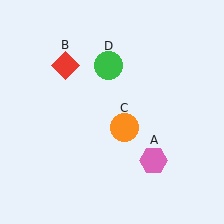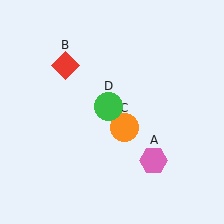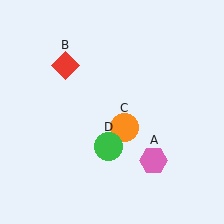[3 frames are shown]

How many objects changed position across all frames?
1 object changed position: green circle (object D).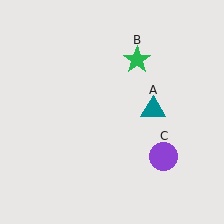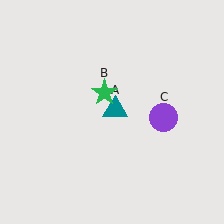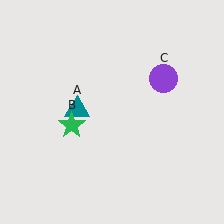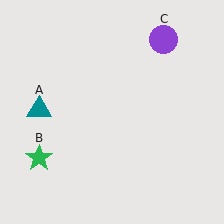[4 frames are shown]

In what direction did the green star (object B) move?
The green star (object B) moved down and to the left.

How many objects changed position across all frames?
3 objects changed position: teal triangle (object A), green star (object B), purple circle (object C).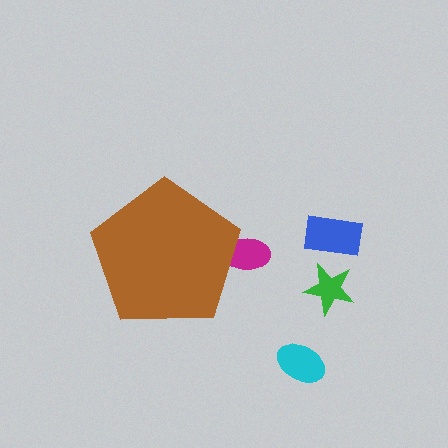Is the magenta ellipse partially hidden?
Yes, the magenta ellipse is partially hidden behind the brown pentagon.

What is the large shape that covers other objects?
A brown pentagon.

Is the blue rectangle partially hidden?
No, the blue rectangle is fully visible.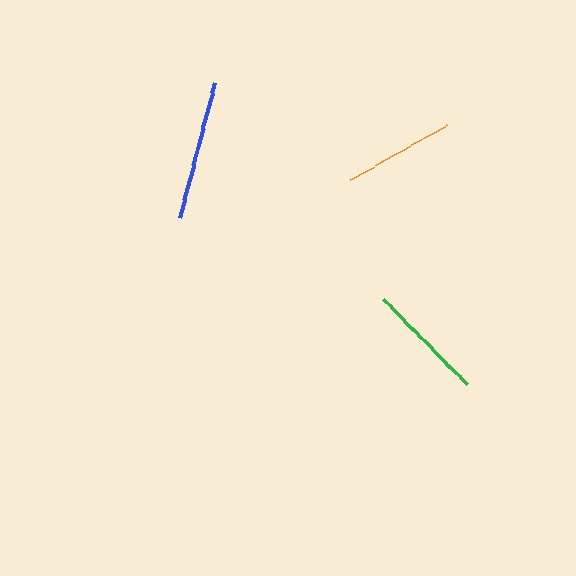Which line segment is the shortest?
The orange line is the shortest at approximately 111 pixels.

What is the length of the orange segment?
The orange segment is approximately 111 pixels long.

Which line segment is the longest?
The blue line is the longest at approximately 140 pixels.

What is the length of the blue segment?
The blue segment is approximately 140 pixels long.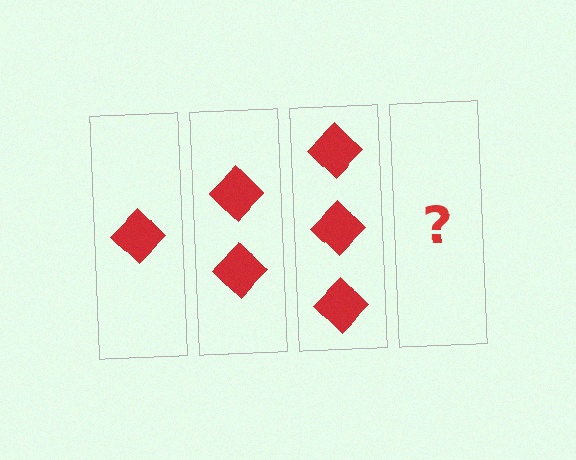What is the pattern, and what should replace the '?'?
The pattern is that each step adds one more diamond. The '?' should be 4 diamonds.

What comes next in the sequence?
The next element should be 4 diamonds.